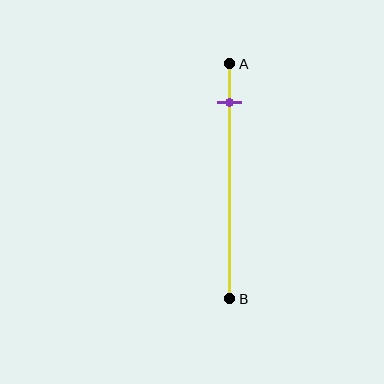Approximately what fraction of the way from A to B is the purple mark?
The purple mark is approximately 15% of the way from A to B.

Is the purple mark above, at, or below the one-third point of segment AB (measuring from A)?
The purple mark is above the one-third point of segment AB.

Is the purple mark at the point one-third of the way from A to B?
No, the mark is at about 15% from A, not at the 33% one-third point.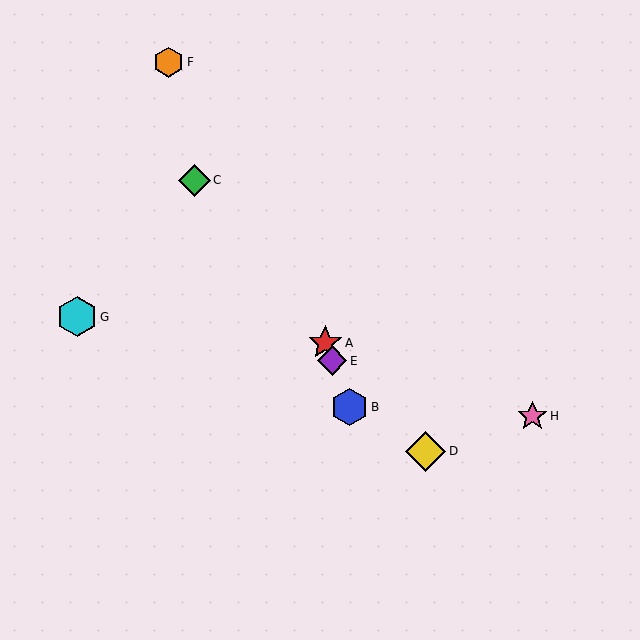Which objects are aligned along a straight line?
Objects A, B, E are aligned along a straight line.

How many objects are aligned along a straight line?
3 objects (A, B, E) are aligned along a straight line.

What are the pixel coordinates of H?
Object H is at (532, 416).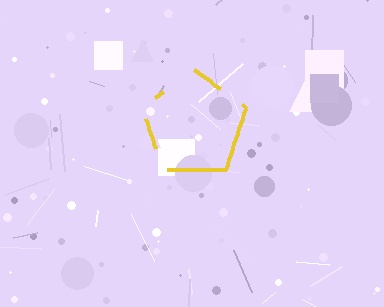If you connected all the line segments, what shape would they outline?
They would outline a pentagon.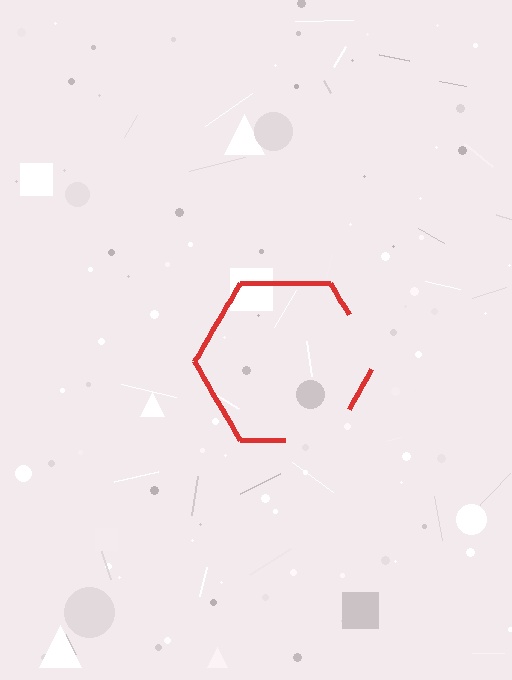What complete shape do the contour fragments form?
The contour fragments form a hexagon.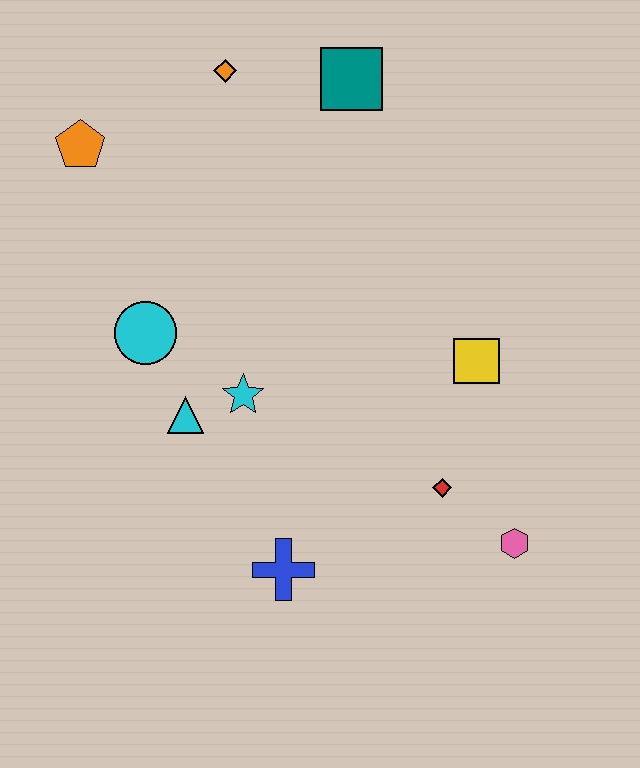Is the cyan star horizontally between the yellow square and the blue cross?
No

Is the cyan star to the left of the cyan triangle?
No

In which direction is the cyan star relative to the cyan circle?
The cyan star is to the right of the cyan circle.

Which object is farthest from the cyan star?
The teal square is farthest from the cyan star.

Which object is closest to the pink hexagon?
The red diamond is closest to the pink hexagon.